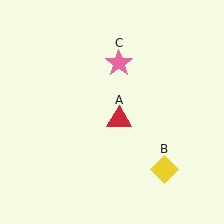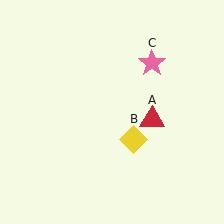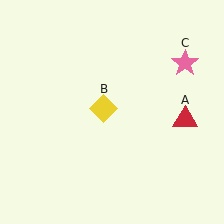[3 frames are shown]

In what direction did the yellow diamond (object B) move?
The yellow diamond (object B) moved up and to the left.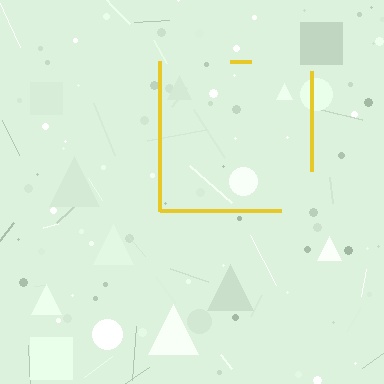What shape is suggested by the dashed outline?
The dashed outline suggests a square.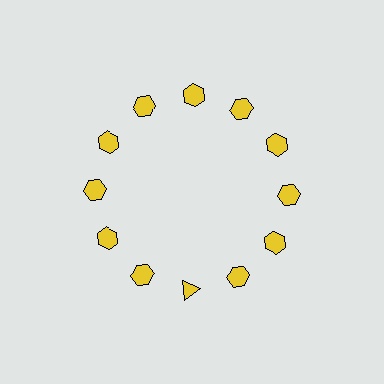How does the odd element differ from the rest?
It has a different shape: triangle instead of hexagon.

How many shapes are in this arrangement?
There are 12 shapes arranged in a ring pattern.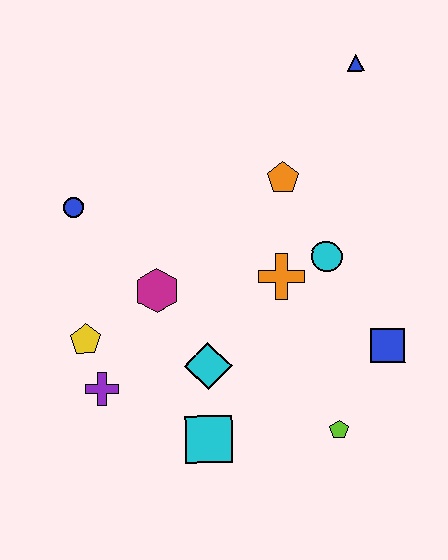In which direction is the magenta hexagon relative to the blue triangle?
The magenta hexagon is below the blue triangle.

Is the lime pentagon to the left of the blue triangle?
Yes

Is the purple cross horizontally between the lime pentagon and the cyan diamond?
No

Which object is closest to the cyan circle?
The orange cross is closest to the cyan circle.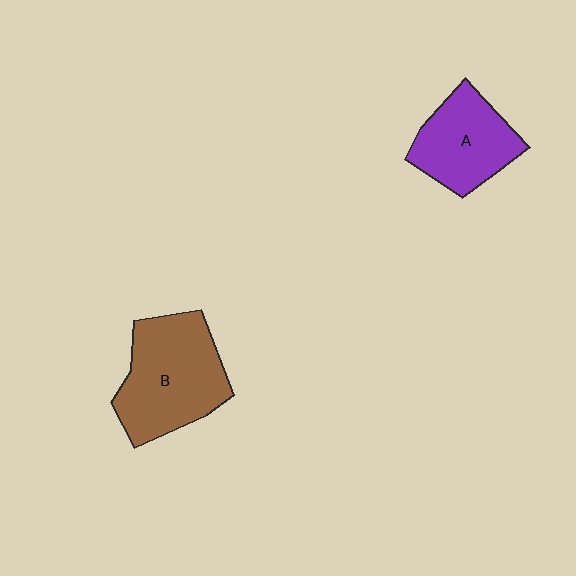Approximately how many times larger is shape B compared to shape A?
Approximately 1.4 times.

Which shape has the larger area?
Shape B (brown).